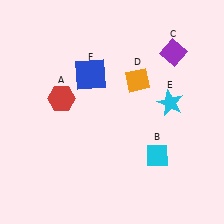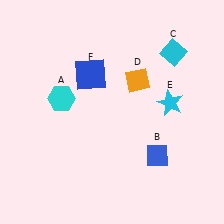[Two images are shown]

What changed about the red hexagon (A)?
In Image 1, A is red. In Image 2, it changed to cyan.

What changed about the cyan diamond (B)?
In Image 1, B is cyan. In Image 2, it changed to blue.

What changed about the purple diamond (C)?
In Image 1, C is purple. In Image 2, it changed to cyan.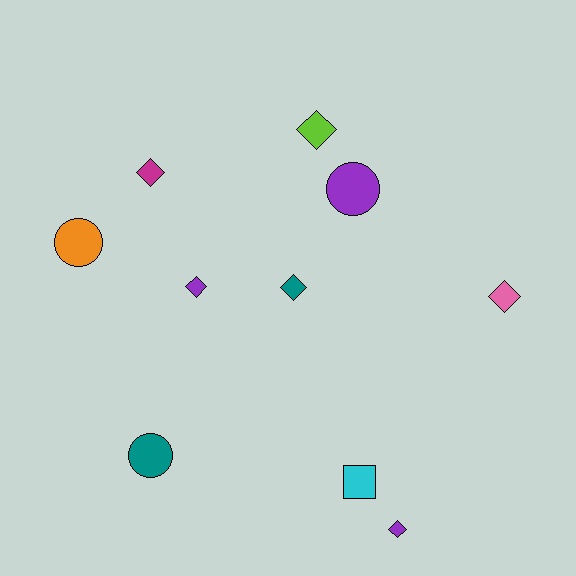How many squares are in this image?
There is 1 square.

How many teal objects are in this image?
There are 2 teal objects.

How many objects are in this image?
There are 10 objects.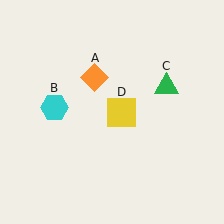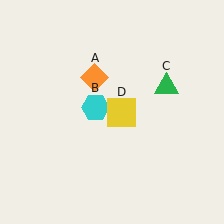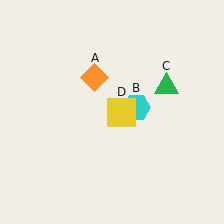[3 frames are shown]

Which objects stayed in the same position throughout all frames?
Orange diamond (object A) and green triangle (object C) and yellow square (object D) remained stationary.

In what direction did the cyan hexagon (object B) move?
The cyan hexagon (object B) moved right.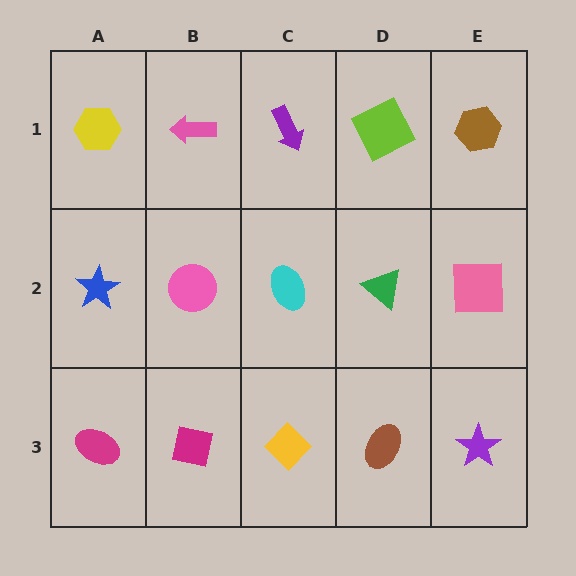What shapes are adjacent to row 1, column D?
A green triangle (row 2, column D), a purple arrow (row 1, column C), a brown hexagon (row 1, column E).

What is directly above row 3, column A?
A blue star.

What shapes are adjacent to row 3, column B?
A pink circle (row 2, column B), a magenta ellipse (row 3, column A), a yellow diamond (row 3, column C).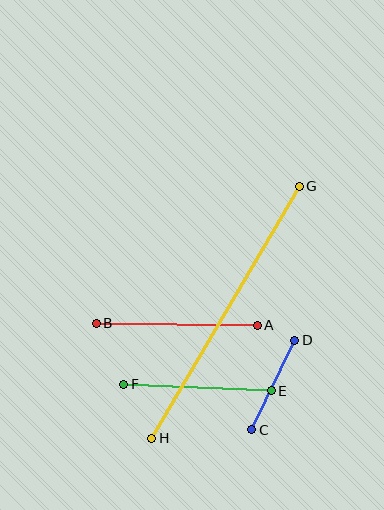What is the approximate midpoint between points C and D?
The midpoint is at approximately (273, 385) pixels.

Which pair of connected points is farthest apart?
Points G and H are farthest apart.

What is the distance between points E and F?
The distance is approximately 148 pixels.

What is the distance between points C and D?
The distance is approximately 100 pixels.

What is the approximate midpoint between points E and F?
The midpoint is at approximately (197, 388) pixels.